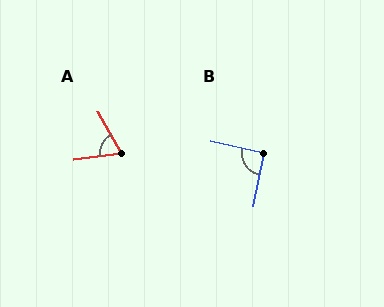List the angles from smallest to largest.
A (68°), B (91°).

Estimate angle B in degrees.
Approximately 91 degrees.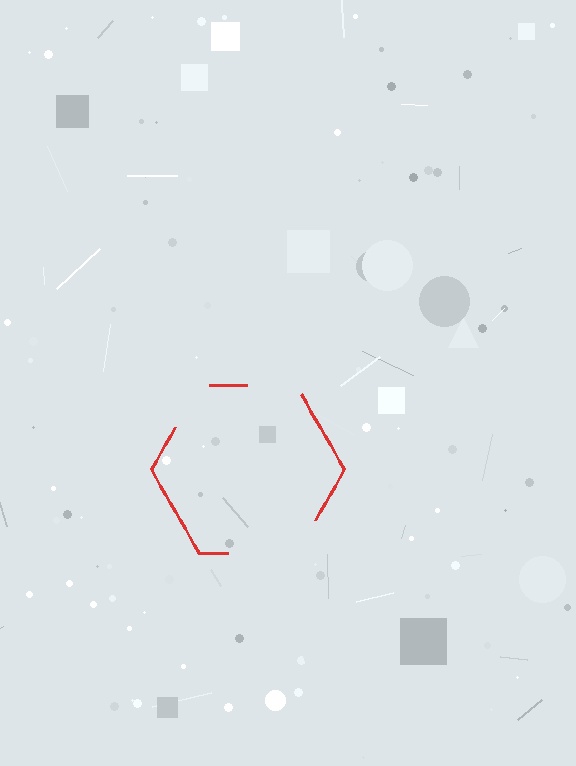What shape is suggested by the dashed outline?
The dashed outline suggests a hexagon.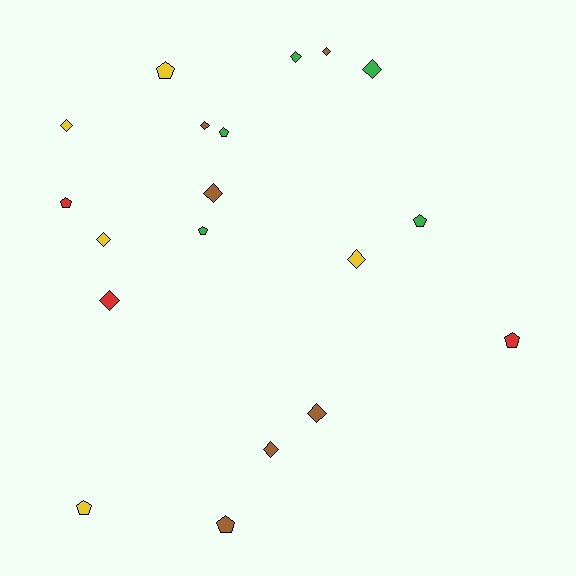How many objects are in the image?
There are 19 objects.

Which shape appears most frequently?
Diamond, with 11 objects.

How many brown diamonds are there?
There are 5 brown diamonds.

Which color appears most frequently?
Brown, with 6 objects.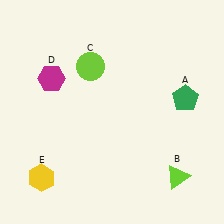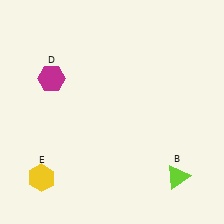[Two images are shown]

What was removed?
The green pentagon (A), the lime circle (C) were removed in Image 2.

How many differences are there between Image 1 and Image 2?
There are 2 differences between the two images.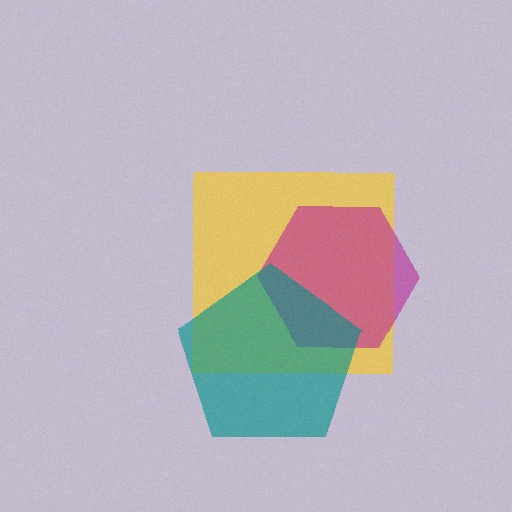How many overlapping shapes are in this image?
There are 3 overlapping shapes in the image.